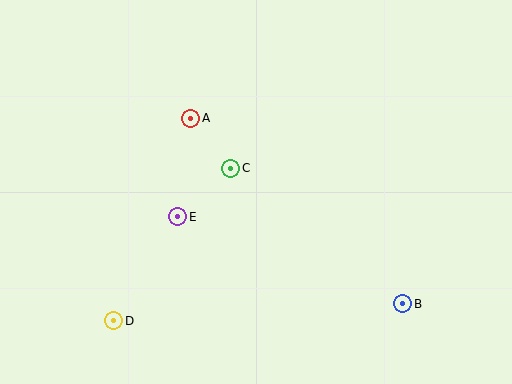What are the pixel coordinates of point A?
Point A is at (191, 118).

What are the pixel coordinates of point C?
Point C is at (231, 168).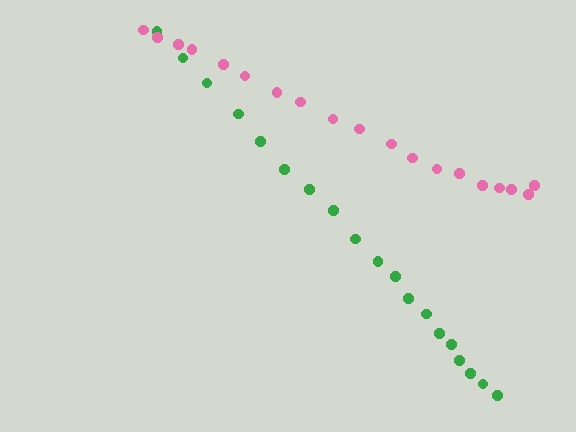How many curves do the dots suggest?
There are 2 distinct paths.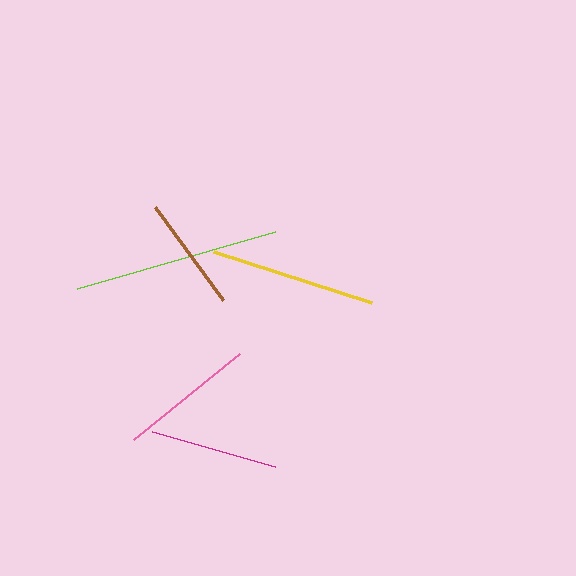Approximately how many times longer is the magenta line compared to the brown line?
The magenta line is approximately 1.1 times the length of the brown line.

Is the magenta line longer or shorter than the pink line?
The pink line is longer than the magenta line.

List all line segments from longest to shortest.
From longest to shortest: lime, yellow, pink, magenta, brown.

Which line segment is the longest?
The lime line is the longest at approximately 206 pixels.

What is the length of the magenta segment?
The magenta segment is approximately 128 pixels long.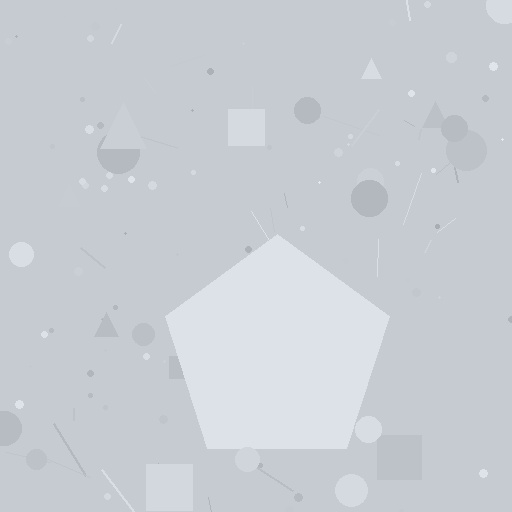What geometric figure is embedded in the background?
A pentagon is embedded in the background.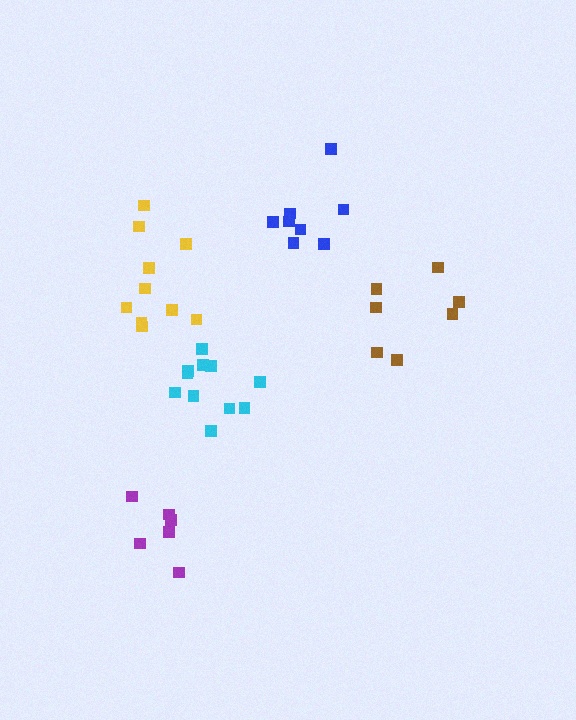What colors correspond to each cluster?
The clusters are colored: yellow, brown, blue, cyan, purple.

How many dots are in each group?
Group 1: 10 dots, Group 2: 7 dots, Group 3: 8 dots, Group 4: 11 dots, Group 5: 6 dots (42 total).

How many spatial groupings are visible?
There are 5 spatial groupings.